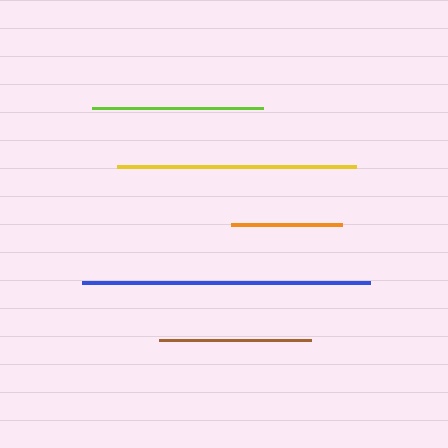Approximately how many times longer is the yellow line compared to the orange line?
The yellow line is approximately 2.2 times the length of the orange line.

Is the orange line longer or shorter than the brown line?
The brown line is longer than the orange line.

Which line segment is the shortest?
The orange line is the shortest at approximately 111 pixels.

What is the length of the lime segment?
The lime segment is approximately 172 pixels long.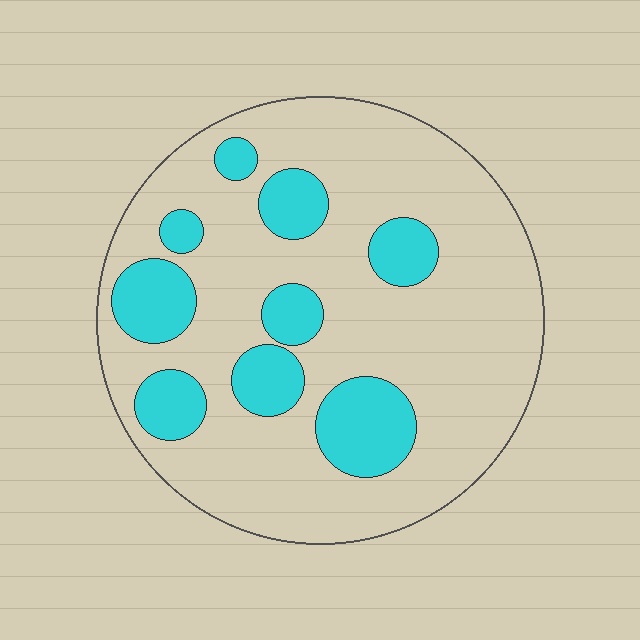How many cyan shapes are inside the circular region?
9.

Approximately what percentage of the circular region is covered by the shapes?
Approximately 25%.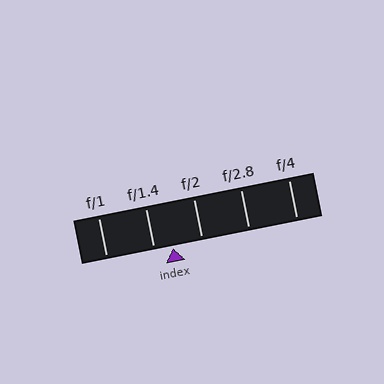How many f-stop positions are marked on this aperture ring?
There are 5 f-stop positions marked.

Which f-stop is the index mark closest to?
The index mark is closest to f/1.4.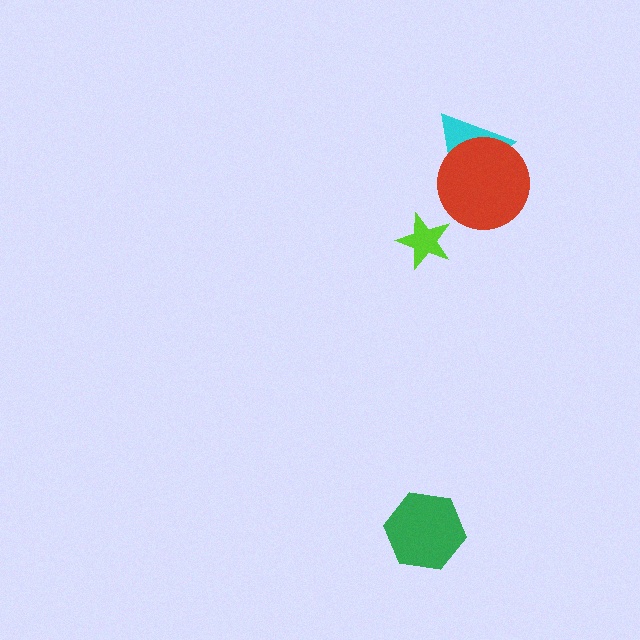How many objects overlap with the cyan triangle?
1 object overlaps with the cyan triangle.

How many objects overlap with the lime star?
0 objects overlap with the lime star.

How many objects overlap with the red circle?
1 object overlaps with the red circle.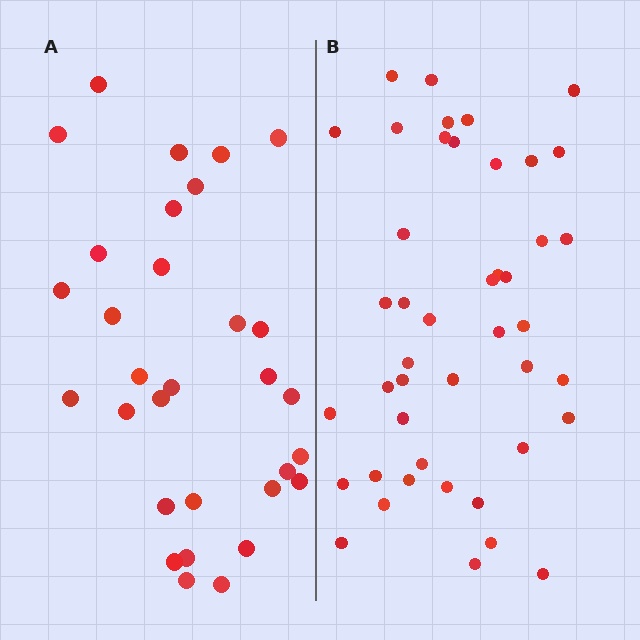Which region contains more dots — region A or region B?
Region B (the right region) has more dots.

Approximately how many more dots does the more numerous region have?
Region B has approximately 15 more dots than region A.